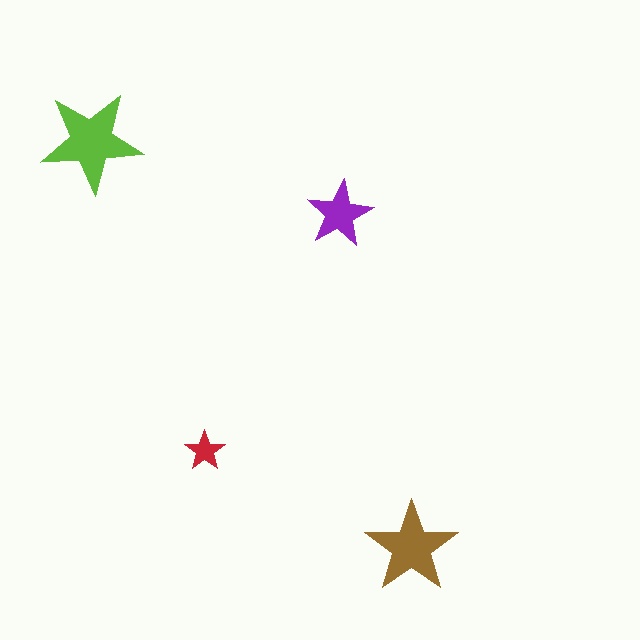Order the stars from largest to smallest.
the lime one, the brown one, the purple one, the red one.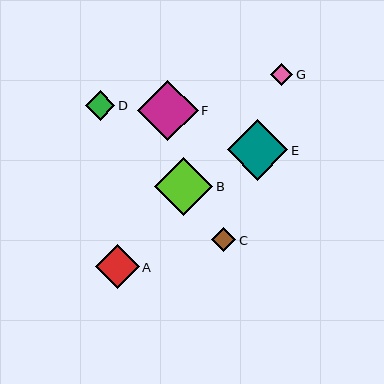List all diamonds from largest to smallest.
From largest to smallest: E, F, B, A, D, C, G.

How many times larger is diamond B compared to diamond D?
Diamond B is approximately 1.9 times the size of diamond D.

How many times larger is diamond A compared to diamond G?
Diamond A is approximately 2.0 times the size of diamond G.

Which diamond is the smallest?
Diamond G is the smallest with a size of approximately 22 pixels.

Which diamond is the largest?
Diamond E is the largest with a size of approximately 60 pixels.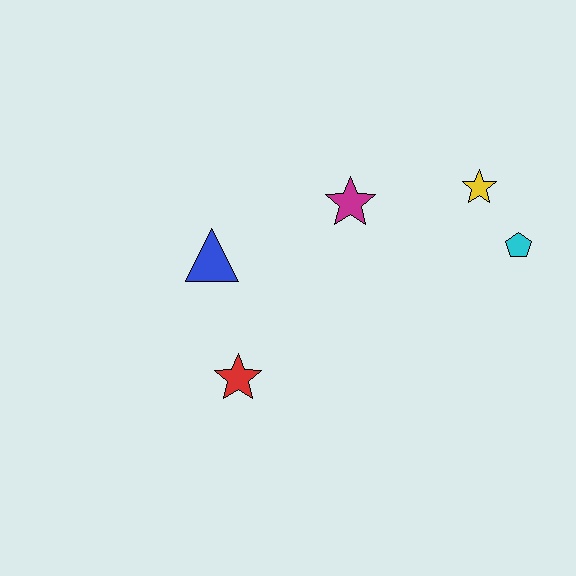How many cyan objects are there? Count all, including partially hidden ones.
There is 1 cyan object.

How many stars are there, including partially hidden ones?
There are 3 stars.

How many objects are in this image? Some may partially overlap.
There are 5 objects.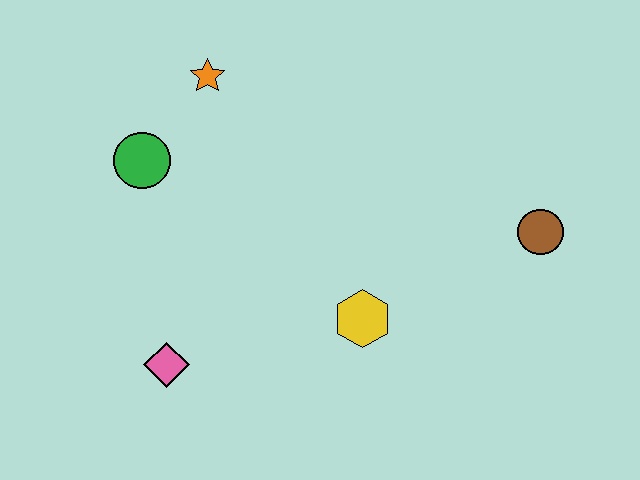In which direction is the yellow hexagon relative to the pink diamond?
The yellow hexagon is to the right of the pink diamond.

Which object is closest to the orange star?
The green circle is closest to the orange star.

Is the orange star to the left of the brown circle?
Yes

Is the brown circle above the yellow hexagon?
Yes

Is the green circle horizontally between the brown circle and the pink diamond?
No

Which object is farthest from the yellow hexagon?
The orange star is farthest from the yellow hexagon.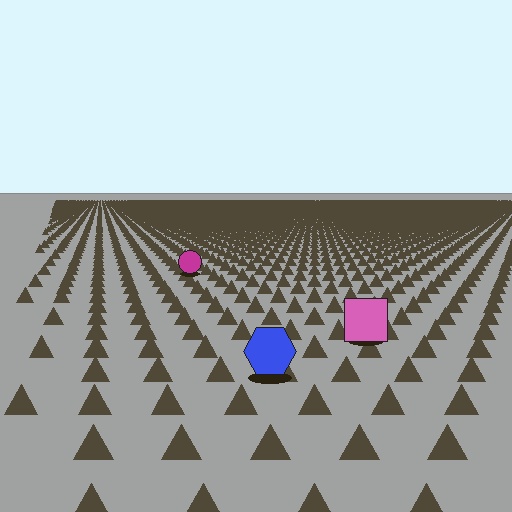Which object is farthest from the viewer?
The magenta circle is farthest from the viewer. It appears smaller and the ground texture around it is denser.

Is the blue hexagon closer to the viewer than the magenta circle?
Yes. The blue hexagon is closer — you can tell from the texture gradient: the ground texture is coarser near it.